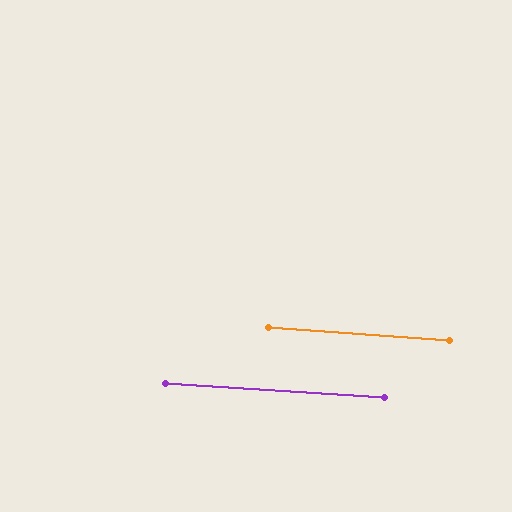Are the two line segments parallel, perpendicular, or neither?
Parallel — their directions differ by only 0.3°.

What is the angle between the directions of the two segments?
Approximately 0 degrees.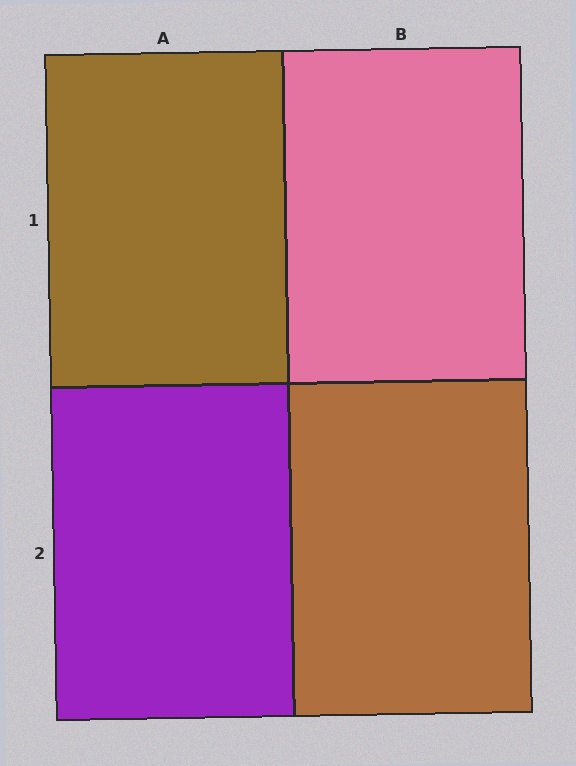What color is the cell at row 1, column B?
Pink.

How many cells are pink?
1 cell is pink.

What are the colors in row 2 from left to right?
Purple, brown.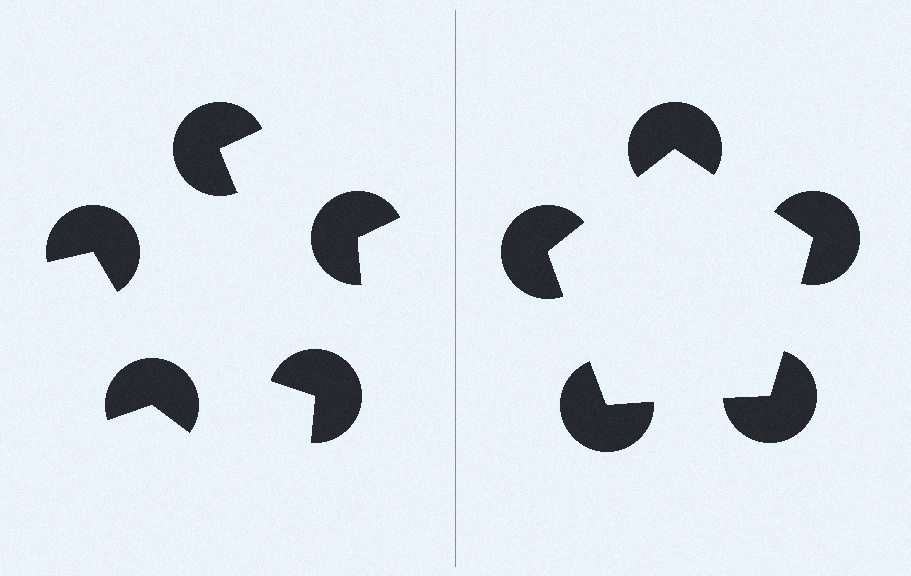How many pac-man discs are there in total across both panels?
10 — 5 on each side.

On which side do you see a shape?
An illusory pentagon appears on the right side. On the left side the wedge cuts are rotated, so no coherent shape forms.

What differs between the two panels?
The pac-man discs are positioned identically on both sides; only the wedge orientations differ. On the right they align to a pentagon; on the left they are misaligned.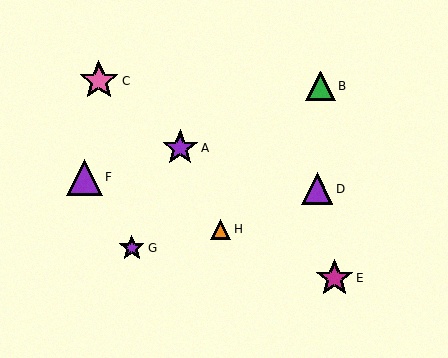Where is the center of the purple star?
The center of the purple star is at (132, 248).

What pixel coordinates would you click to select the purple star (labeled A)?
Click at (180, 148) to select the purple star A.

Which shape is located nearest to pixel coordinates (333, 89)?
The green triangle (labeled B) at (320, 86) is nearest to that location.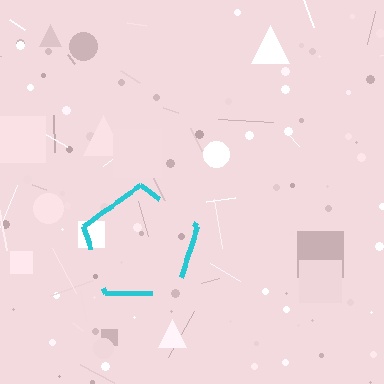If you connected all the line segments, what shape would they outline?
They would outline a pentagon.